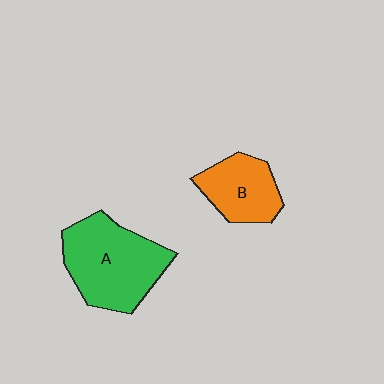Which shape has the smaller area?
Shape B (orange).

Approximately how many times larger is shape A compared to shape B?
Approximately 1.7 times.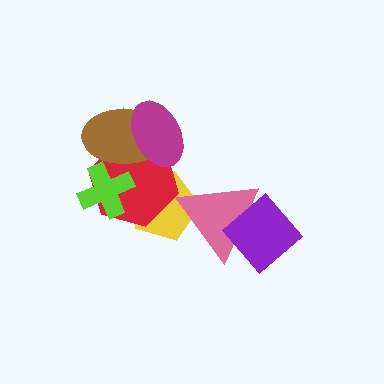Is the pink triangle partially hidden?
Yes, it is partially covered by another shape.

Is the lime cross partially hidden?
Yes, it is partially covered by another shape.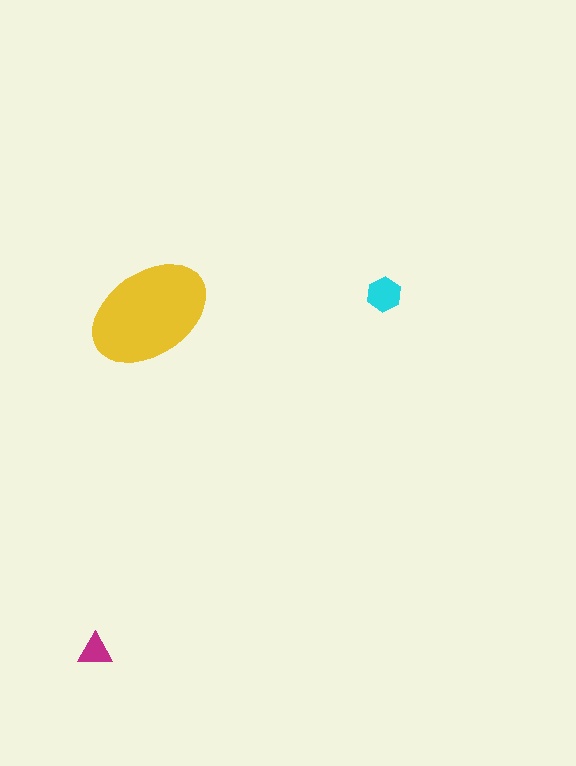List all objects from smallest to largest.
The magenta triangle, the cyan hexagon, the yellow ellipse.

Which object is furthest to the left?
The magenta triangle is leftmost.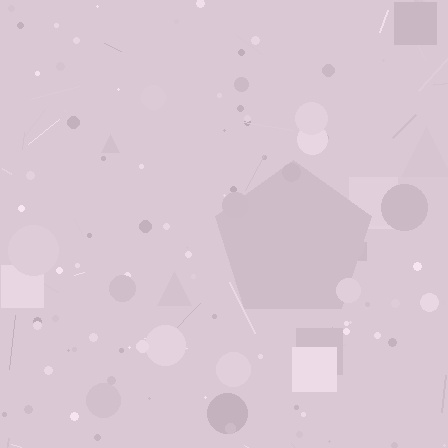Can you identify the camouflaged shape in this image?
The camouflaged shape is a pentagon.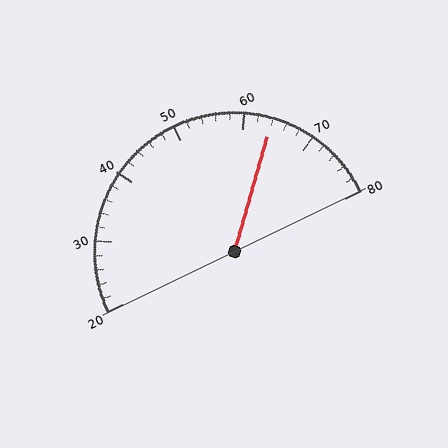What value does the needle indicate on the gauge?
The needle indicates approximately 64.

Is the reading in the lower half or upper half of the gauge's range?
The reading is in the upper half of the range (20 to 80).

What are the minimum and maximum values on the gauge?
The gauge ranges from 20 to 80.